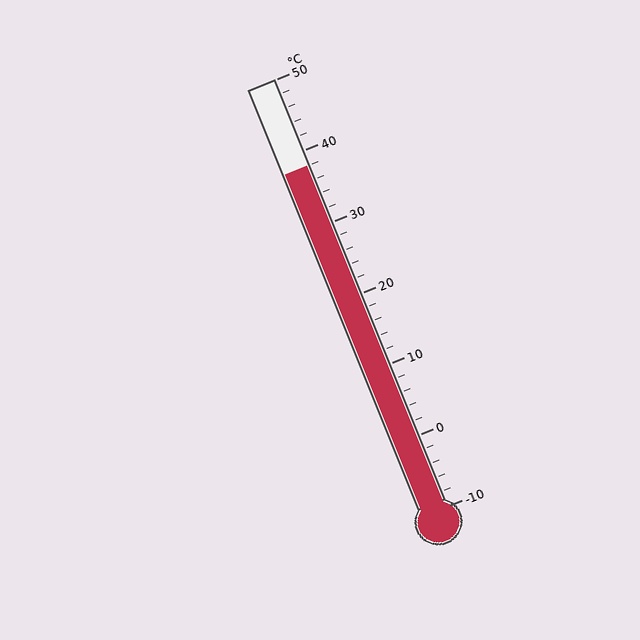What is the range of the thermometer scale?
The thermometer scale ranges from -10°C to 50°C.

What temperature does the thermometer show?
The thermometer shows approximately 38°C.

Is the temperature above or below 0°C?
The temperature is above 0°C.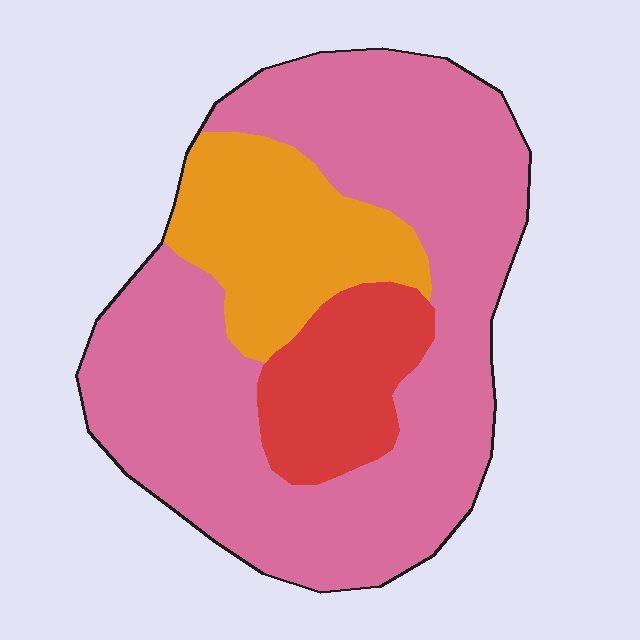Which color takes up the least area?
Red, at roughly 15%.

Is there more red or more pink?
Pink.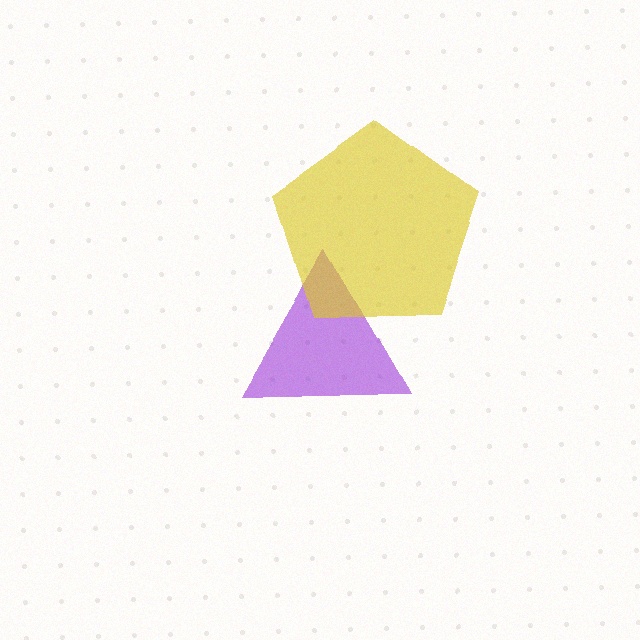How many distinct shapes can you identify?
There are 2 distinct shapes: a purple triangle, a yellow pentagon.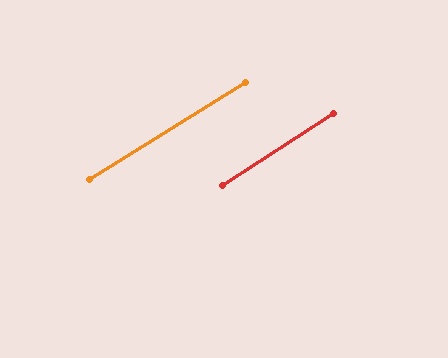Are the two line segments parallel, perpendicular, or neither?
Parallel — their directions differ by only 1.4°.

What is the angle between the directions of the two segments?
Approximately 1 degree.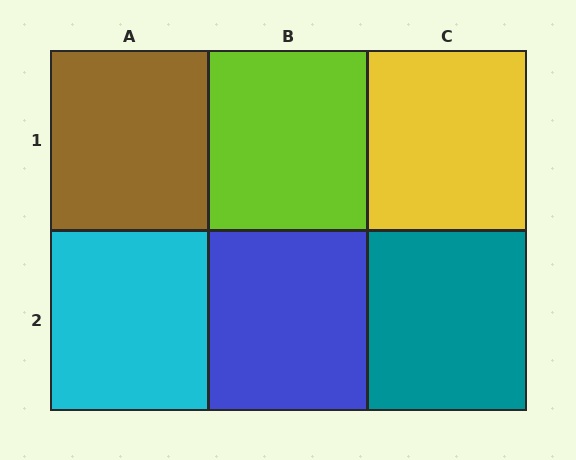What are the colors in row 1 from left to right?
Brown, lime, yellow.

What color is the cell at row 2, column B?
Blue.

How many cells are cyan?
1 cell is cyan.